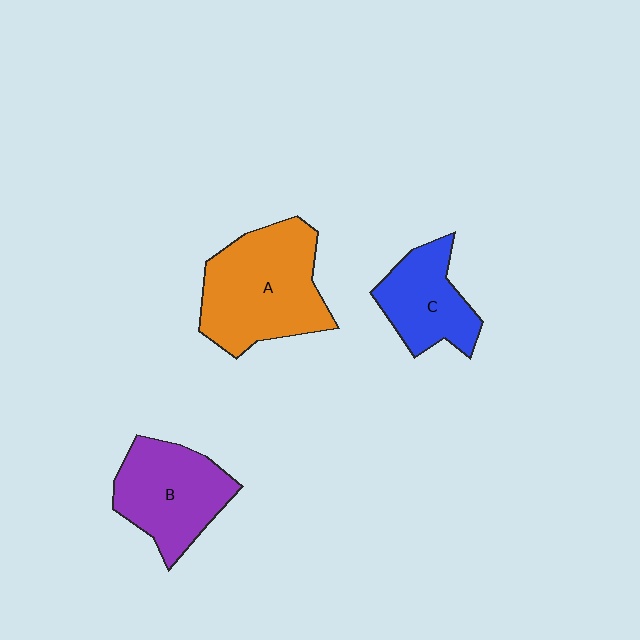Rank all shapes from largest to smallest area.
From largest to smallest: A (orange), B (purple), C (blue).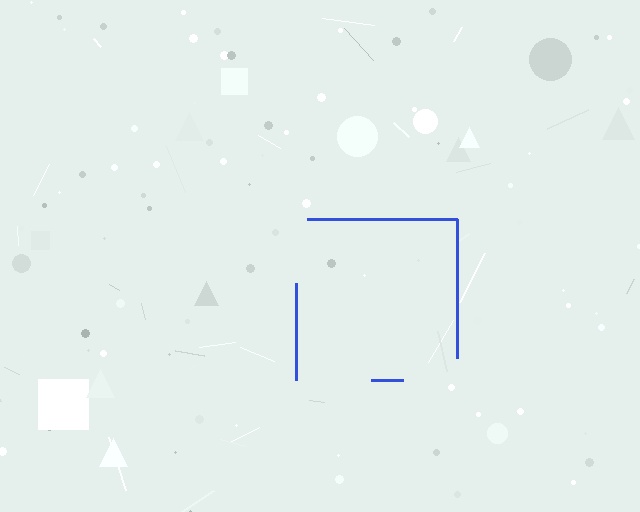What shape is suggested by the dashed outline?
The dashed outline suggests a square.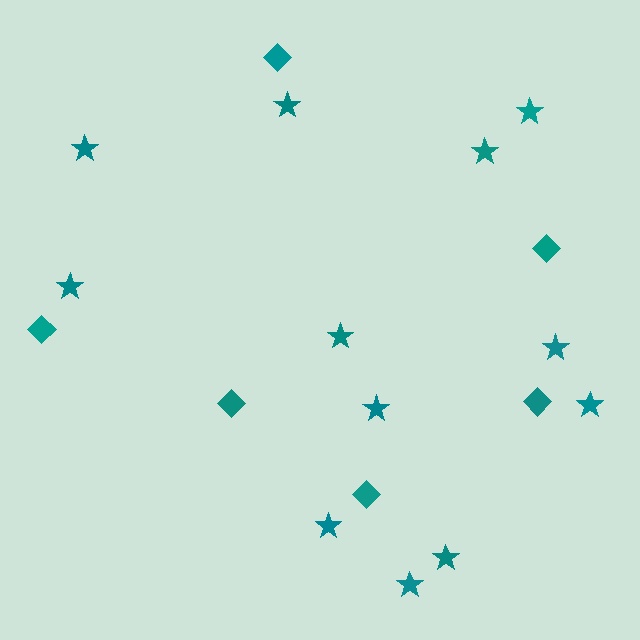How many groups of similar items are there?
There are 2 groups: one group of stars (12) and one group of diamonds (6).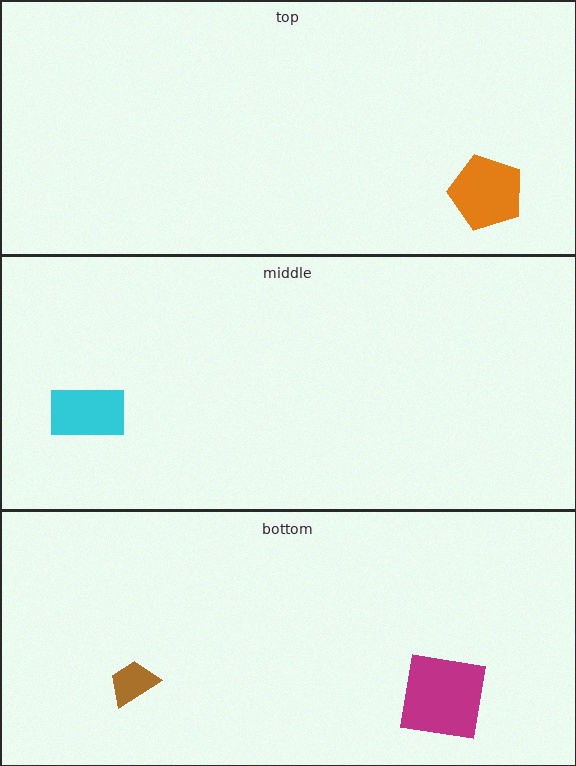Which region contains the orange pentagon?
The top region.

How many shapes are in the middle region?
1.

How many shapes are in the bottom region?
2.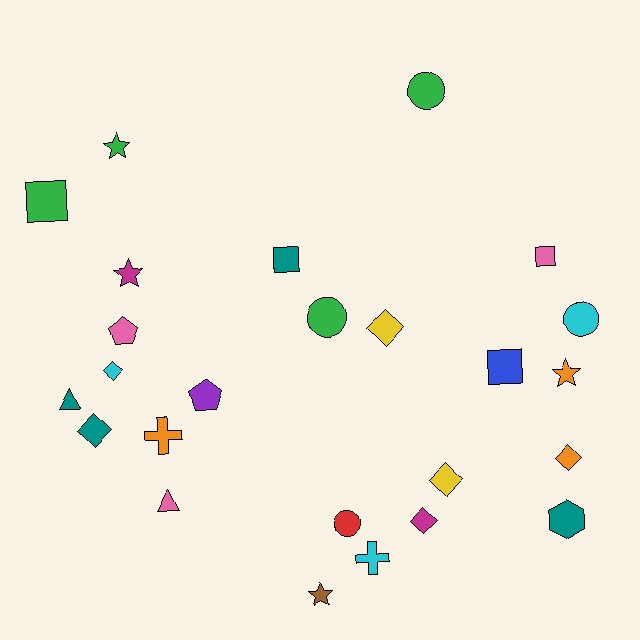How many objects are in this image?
There are 25 objects.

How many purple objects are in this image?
There is 1 purple object.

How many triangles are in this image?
There are 2 triangles.